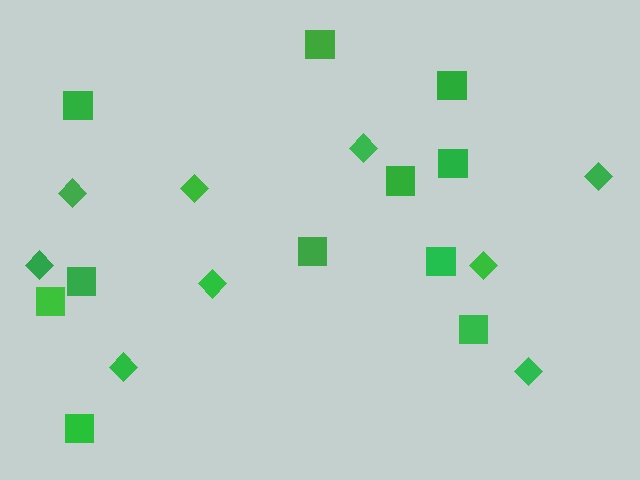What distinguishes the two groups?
There are 2 groups: one group of squares (11) and one group of diamonds (9).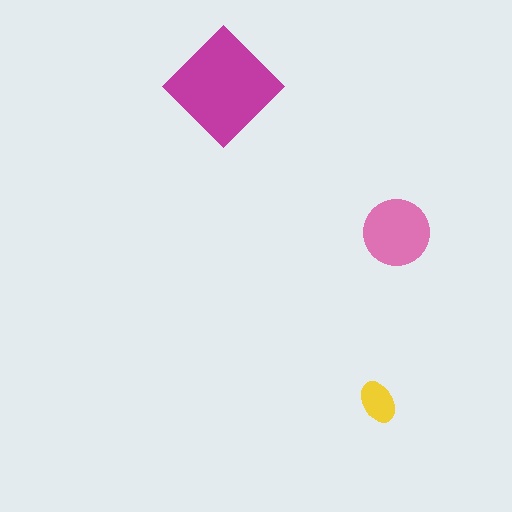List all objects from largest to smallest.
The magenta diamond, the pink circle, the yellow ellipse.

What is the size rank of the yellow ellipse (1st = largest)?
3rd.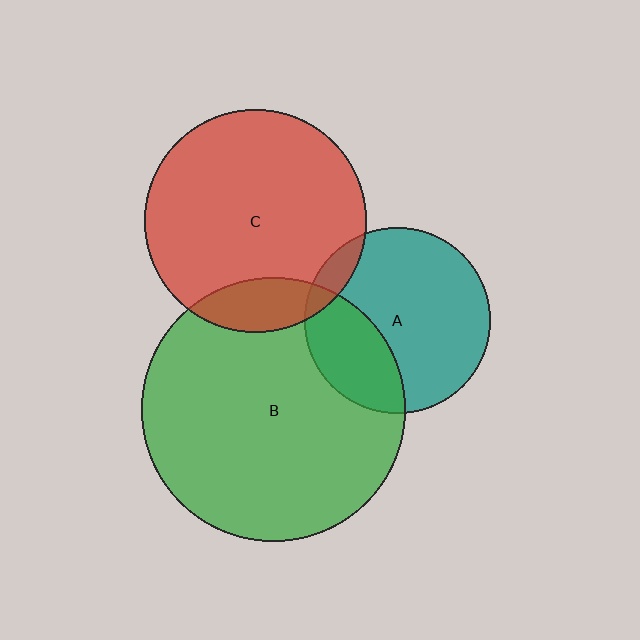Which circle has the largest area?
Circle B (green).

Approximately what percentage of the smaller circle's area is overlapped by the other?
Approximately 30%.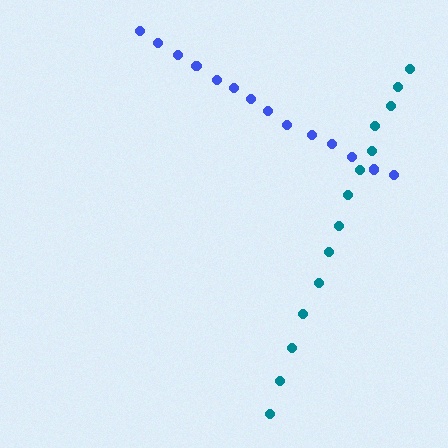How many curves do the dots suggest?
There are 2 distinct paths.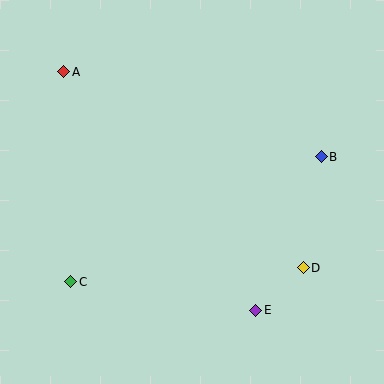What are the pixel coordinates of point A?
Point A is at (64, 72).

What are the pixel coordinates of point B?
Point B is at (321, 157).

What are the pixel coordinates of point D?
Point D is at (303, 268).